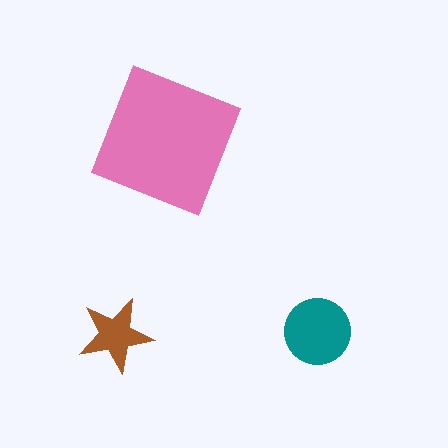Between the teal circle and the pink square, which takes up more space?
The pink square.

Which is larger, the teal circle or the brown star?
The teal circle.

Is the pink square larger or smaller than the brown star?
Larger.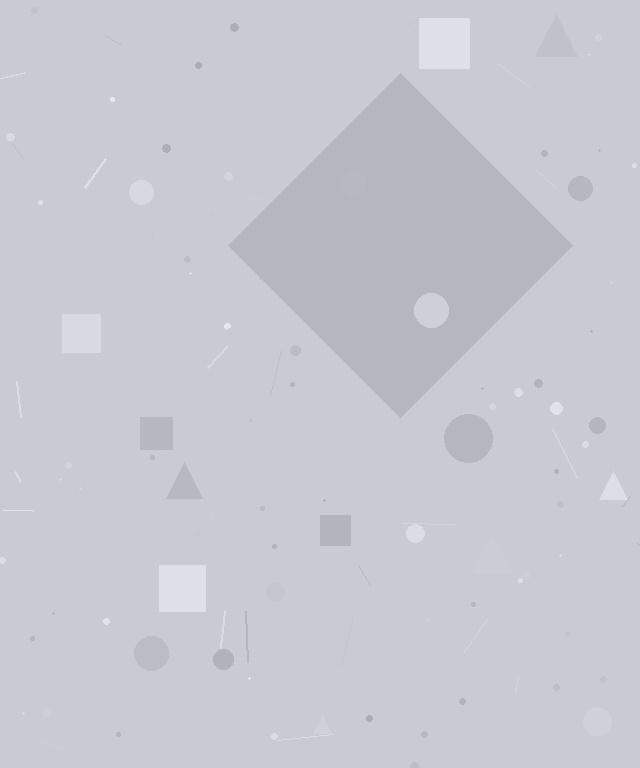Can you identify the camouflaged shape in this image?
The camouflaged shape is a diamond.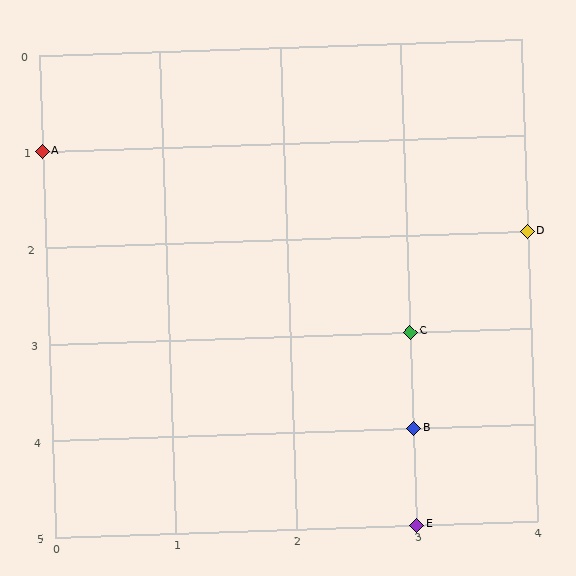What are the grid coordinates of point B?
Point B is at grid coordinates (3, 4).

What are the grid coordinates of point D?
Point D is at grid coordinates (4, 2).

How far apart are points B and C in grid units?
Points B and C are 1 row apart.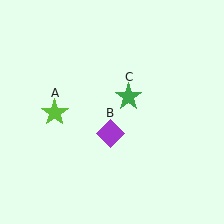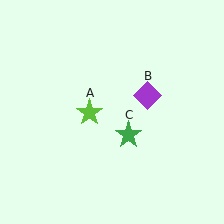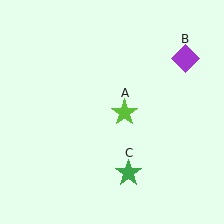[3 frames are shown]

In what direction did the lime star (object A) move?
The lime star (object A) moved right.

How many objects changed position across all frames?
3 objects changed position: lime star (object A), purple diamond (object B), green star (object C).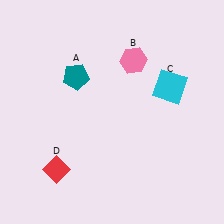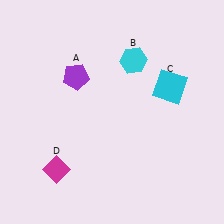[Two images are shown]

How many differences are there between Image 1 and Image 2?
There are 3 differences between the two images.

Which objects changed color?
A changed from teal to purple. B changed from pink to cyan. D changed from red to magenta.